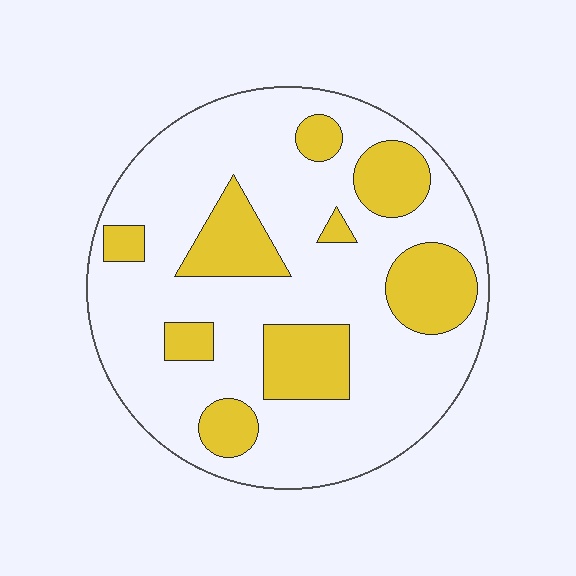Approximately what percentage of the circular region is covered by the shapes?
Approximately 25%.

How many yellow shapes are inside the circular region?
9.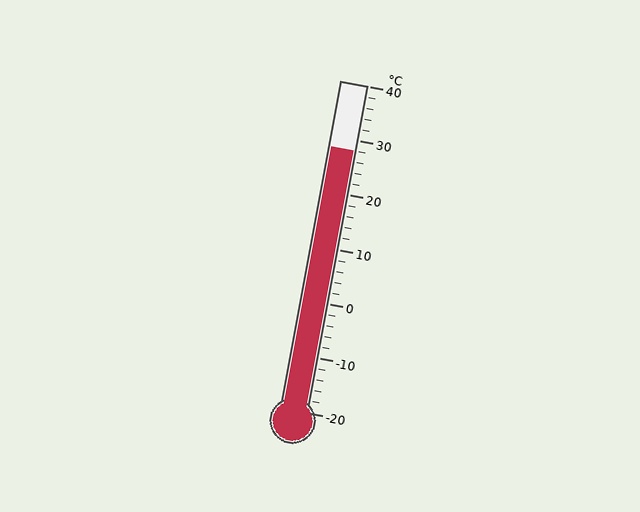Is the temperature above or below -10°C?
The temperature is above -10°C.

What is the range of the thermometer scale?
The thermometer scale ranges from -20°C to 40°C.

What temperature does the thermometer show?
The thermometer shows approximately 28°C.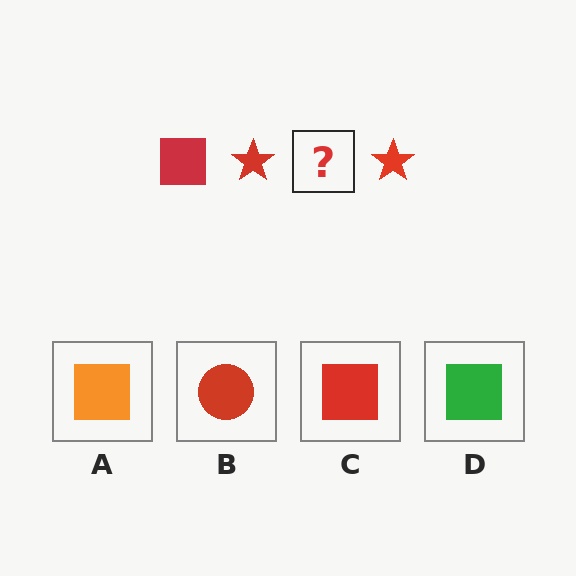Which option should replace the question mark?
Option C.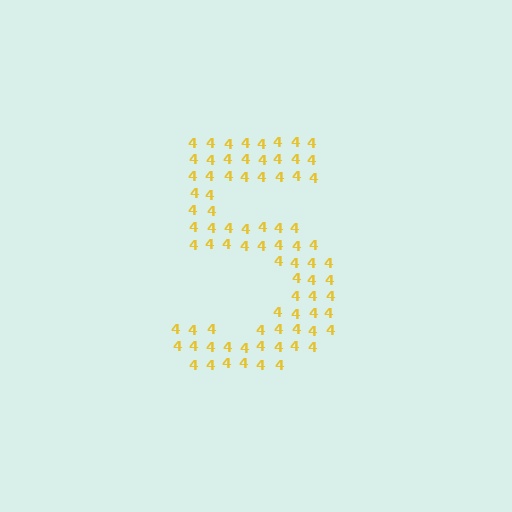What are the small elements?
The small elements are digit 4's.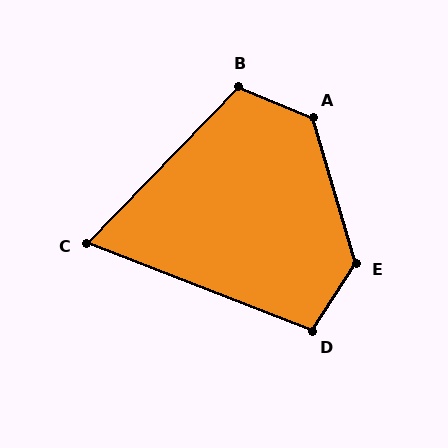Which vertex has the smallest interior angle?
C, at approximately 67 degrees.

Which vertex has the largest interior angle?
E, at approximately 130 degrees.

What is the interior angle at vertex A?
Approximately 130 degrees (obtuse).